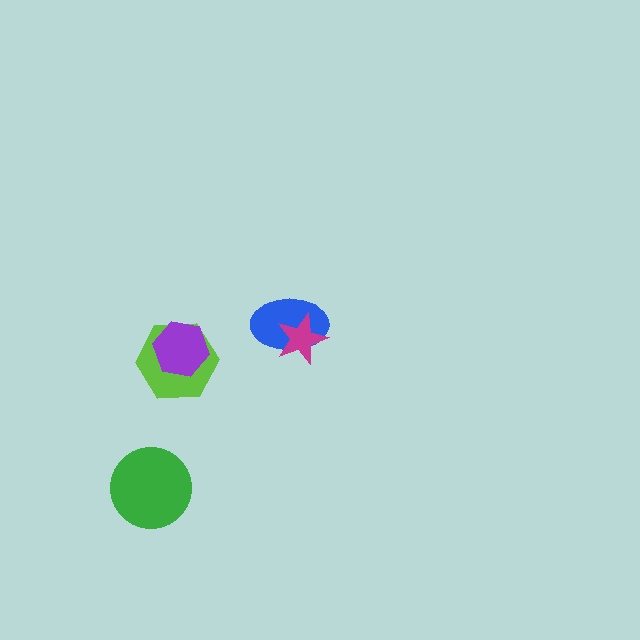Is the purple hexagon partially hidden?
No, no other shape covers it.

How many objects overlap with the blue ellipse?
1 object overlaps with the blue ellipse.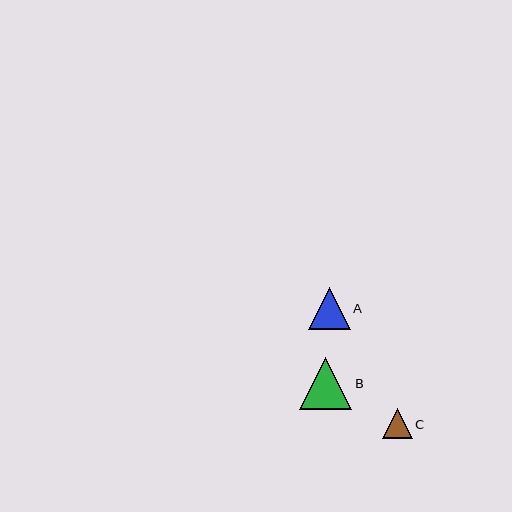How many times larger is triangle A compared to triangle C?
Triangle A is approximately 1.4 times the size of triangle C.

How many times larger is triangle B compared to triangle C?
Triangle B is approximately 1.8 times the size of triangle C.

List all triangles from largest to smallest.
From largest to smallest: B, A, C.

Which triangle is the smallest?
Triangle C is the smallest with a size of approximately 30 pixels.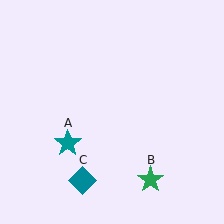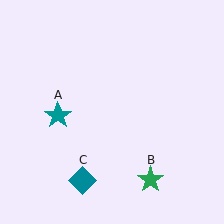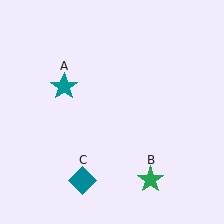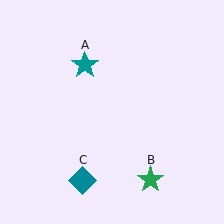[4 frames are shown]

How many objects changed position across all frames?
1 object changed position: teal star (object A).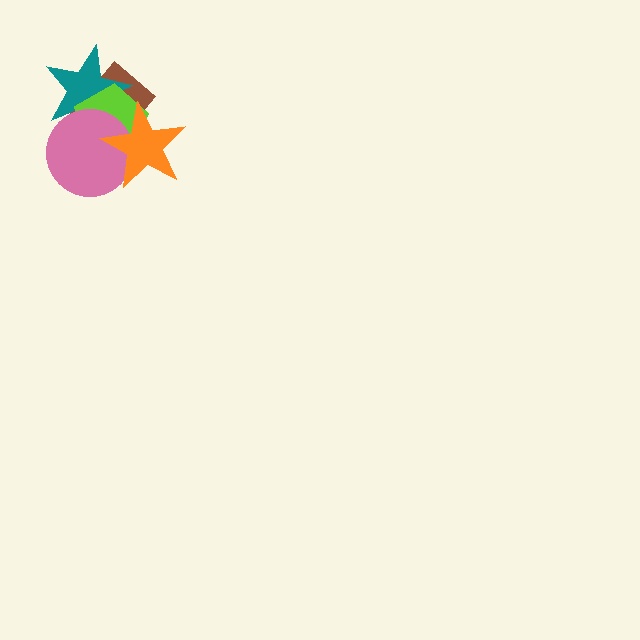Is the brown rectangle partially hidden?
Yes, it is partially covered by another shape.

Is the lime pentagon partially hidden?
Yes, it is partially covered by another shape.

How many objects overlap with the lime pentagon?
4 objects overlap with the lime pentagon.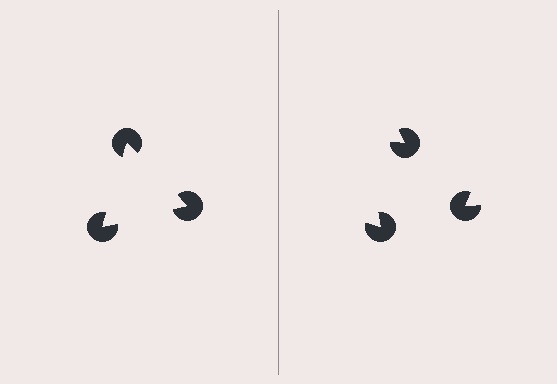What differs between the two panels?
The pac-man discs are positioned identically on both sides; only the wedge orientations differ. On the left they align to a triangle; on the right they are misaligned.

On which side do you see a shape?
An illusory triangle appears on the left side. On the right side the wedge cuts are rotated, so no coherent shape forms.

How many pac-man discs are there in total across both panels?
6 — 3 on each side.